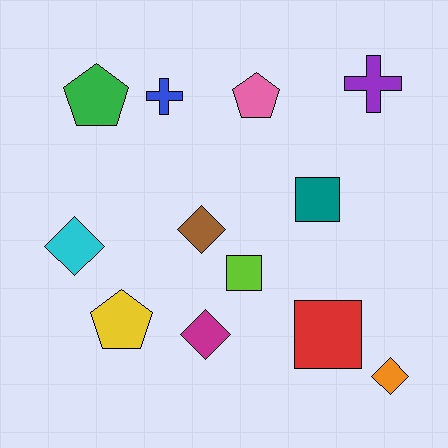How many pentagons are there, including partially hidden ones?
There are 3 pentagons.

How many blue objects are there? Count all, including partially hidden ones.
There is 1 blue object.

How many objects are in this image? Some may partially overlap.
There are 12 objects.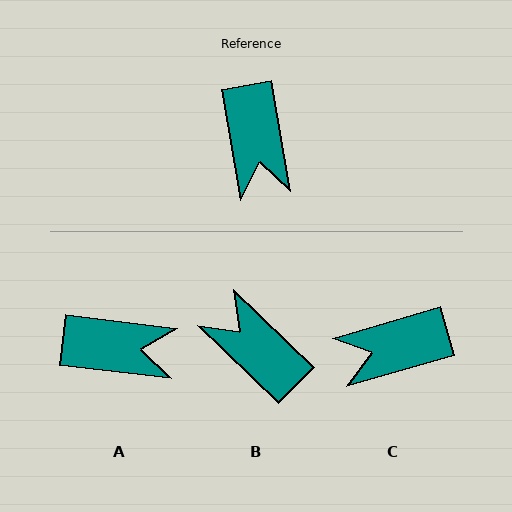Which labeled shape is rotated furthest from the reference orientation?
B, about 144 degrees away.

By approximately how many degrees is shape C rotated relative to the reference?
Approximately 83 degrees clockwise.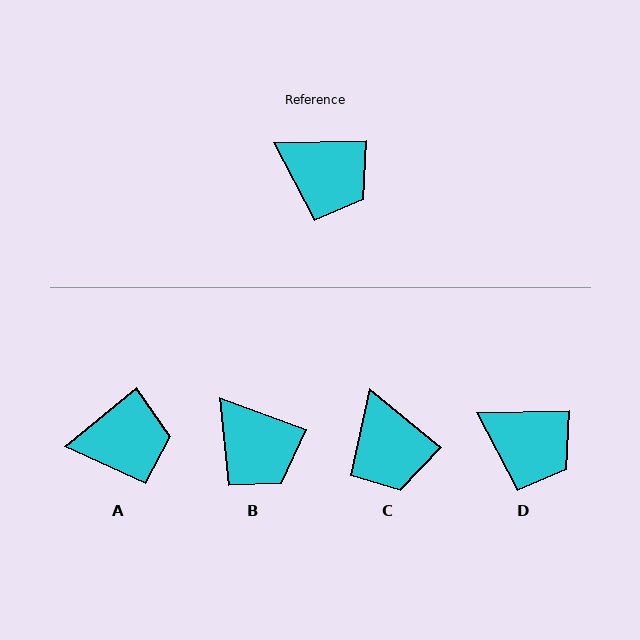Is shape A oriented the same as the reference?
No, it is off by about 38 degrees.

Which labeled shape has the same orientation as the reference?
D.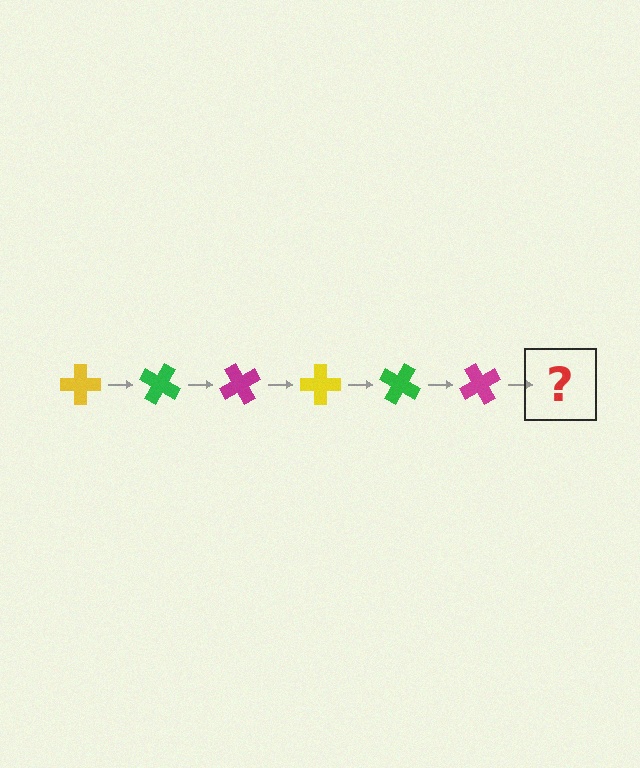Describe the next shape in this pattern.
It should be a yellow cross, rotated 180 degrees from the start.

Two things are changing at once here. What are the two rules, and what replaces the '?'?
The two rules are that it rotates 30 degrees each step and the color cycles through yellow, green, and magenta. The '?' should be a yellow cross, rotated 180 degrees from the start.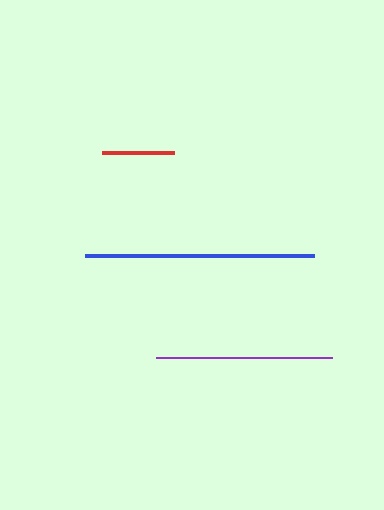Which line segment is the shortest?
The red line is the shortest at approximately 72 pixels.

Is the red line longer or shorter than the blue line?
The blue line is longer than the red line.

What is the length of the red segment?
The red segment is approximately 72 pixels long.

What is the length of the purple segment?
The purple segment is approximately 176 pixels long.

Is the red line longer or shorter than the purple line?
The purple line is longer than the red line.